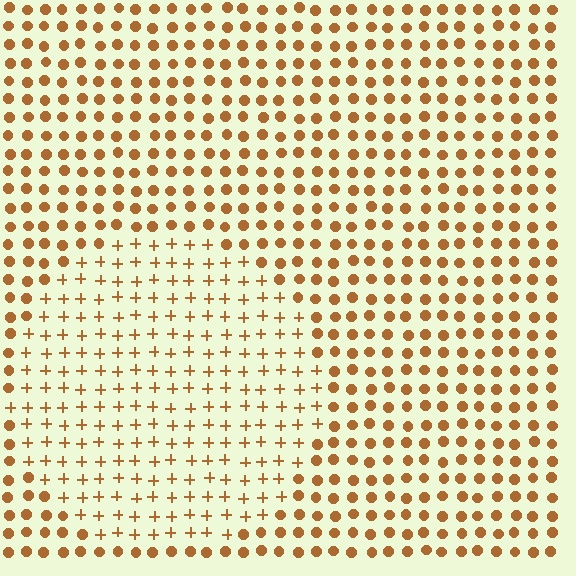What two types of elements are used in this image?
The image uses plus signs inside the circle region and circles outside it.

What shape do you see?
I see a circle.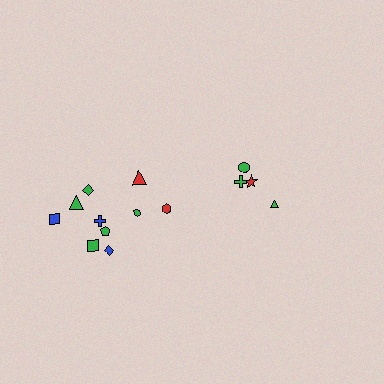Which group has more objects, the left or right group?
The left group.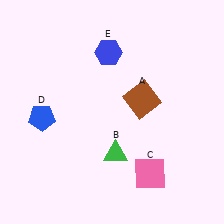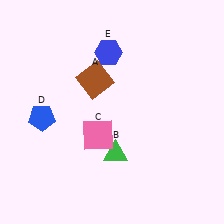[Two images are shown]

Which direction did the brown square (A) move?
The brown square (A) moved left.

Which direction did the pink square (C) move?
The pink square (C) moved left.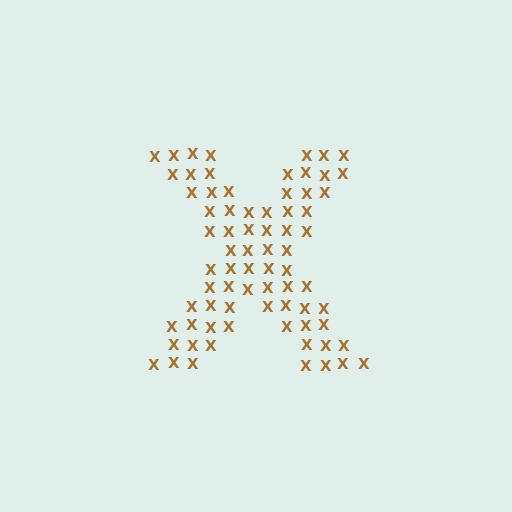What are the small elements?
The small elements are letter X's.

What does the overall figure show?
The overall figure shows the letter X.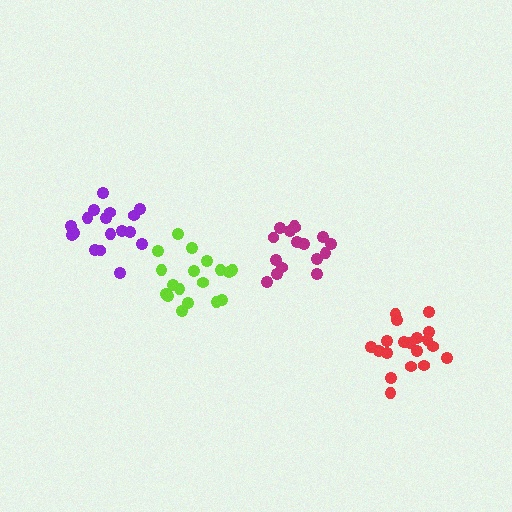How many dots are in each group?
Group 1: 16 dots, Group 2: 18 dots, Group 3: 17 dots, Group 4: 19 dots (70 total).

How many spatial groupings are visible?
There are 4 spatial groupings.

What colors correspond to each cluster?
The clusters are colored: magenta, lime, purple, red.